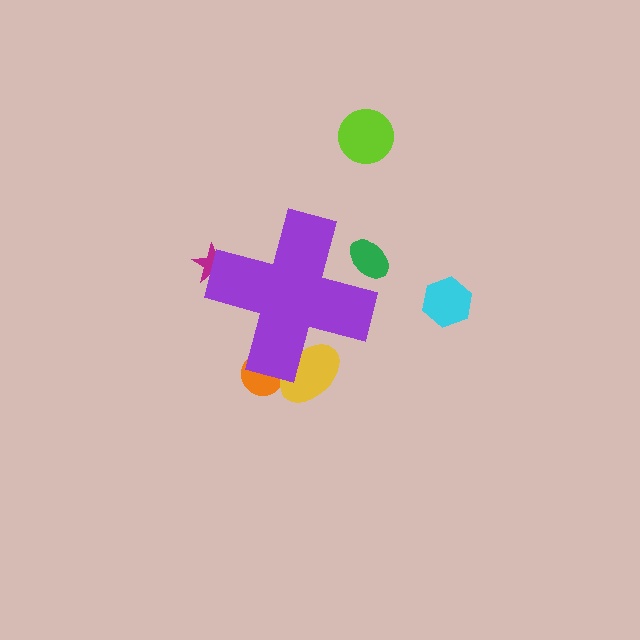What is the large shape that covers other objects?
A purple cross.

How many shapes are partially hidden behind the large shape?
4 shapes are partially hidden.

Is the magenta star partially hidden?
Yes, the magenta star is partially hidden behind the purple cross.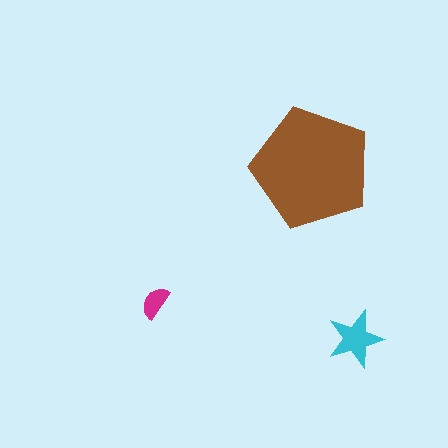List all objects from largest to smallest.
The brown pentagon, the cyan star, the magenta semicircle.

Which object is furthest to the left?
The magenta semicircle is leftmost.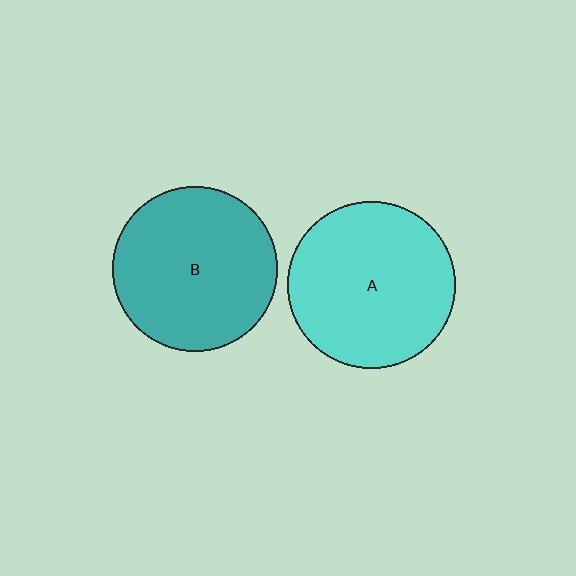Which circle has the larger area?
Circle A (cyan).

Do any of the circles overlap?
No, none of the circles overlap.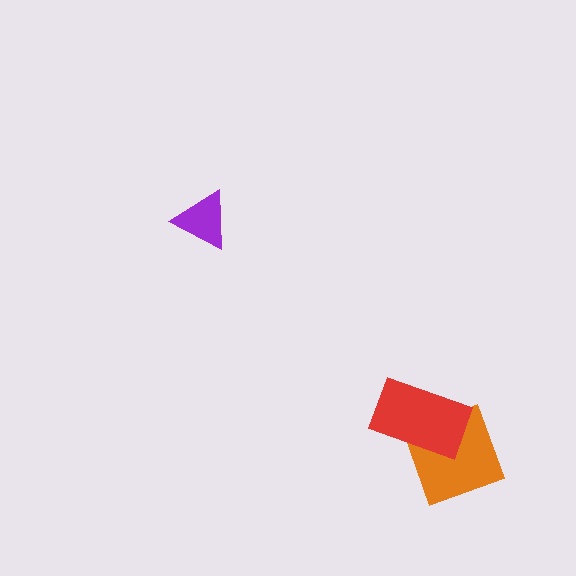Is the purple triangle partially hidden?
No, no other shape covers it.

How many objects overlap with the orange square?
1 object overlaps with the orange square.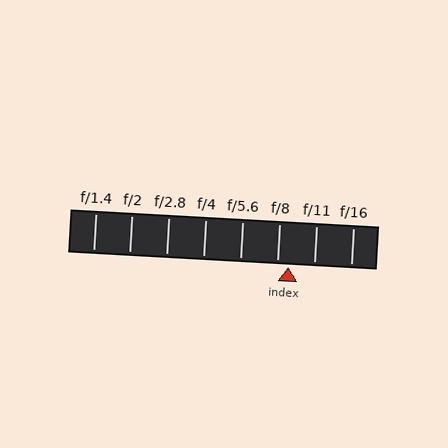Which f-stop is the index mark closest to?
The index mark is closest to f/8.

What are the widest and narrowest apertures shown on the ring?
The widest aperture shown is f/1.4 and the narrowest is f/16.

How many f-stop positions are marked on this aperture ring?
There are 8 f-stop positions marked.